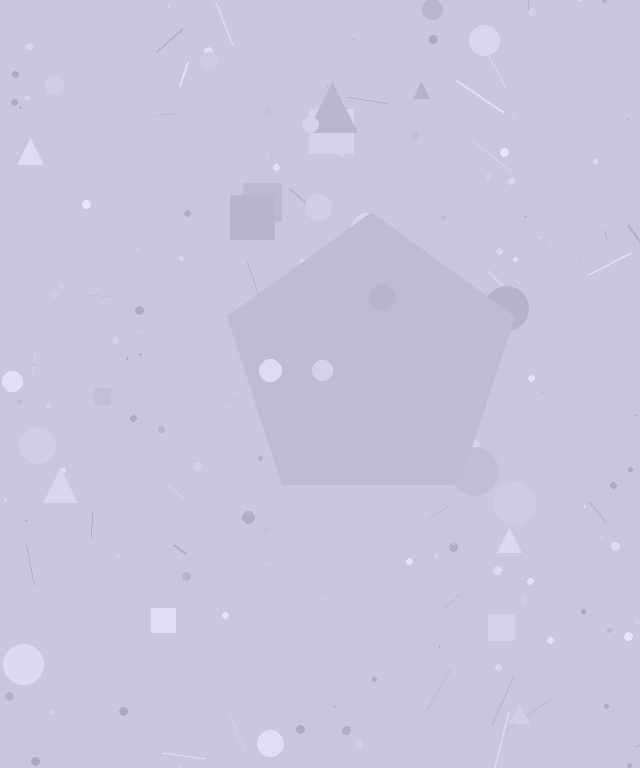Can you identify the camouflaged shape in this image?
The camouflaged shape is a pentagon.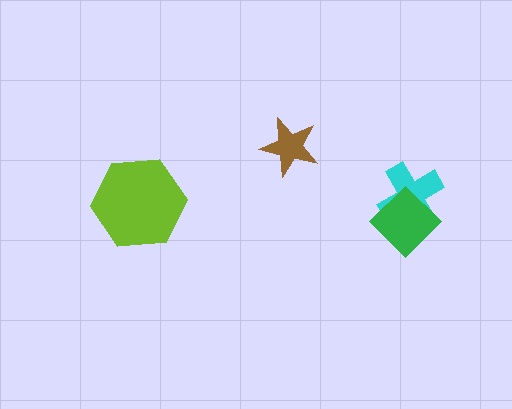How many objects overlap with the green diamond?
1 object overlaps with the green diamond.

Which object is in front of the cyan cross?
The green diamond is in front of the cyan cross.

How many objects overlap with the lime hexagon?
0 objects overlap with the lime hexagon.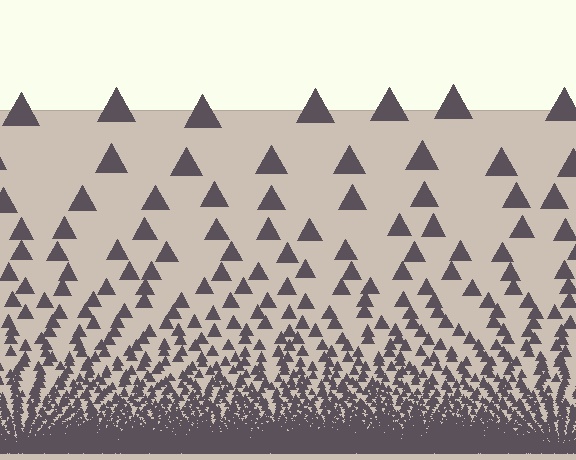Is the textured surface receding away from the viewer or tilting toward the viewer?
The surface appears to tilt toward the viewer. Texture elements get larger and sparser toward the top.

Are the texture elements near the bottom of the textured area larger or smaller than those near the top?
Smaller. The gradient is inverted — elements near the bottom are smaller and denser.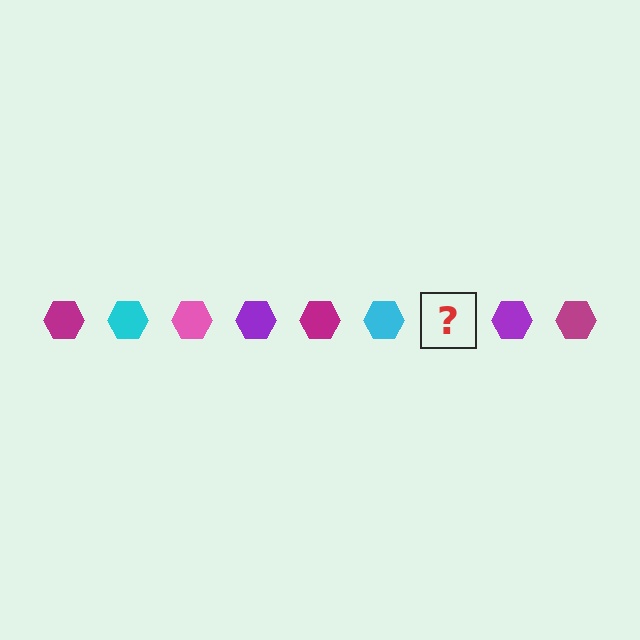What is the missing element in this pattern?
The missing element is a pink hexagon.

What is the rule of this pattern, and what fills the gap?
The rule is that the pattern cycles through magenta, cyan, pink, purple hexagons. The gap should be filled with a pink hexagon.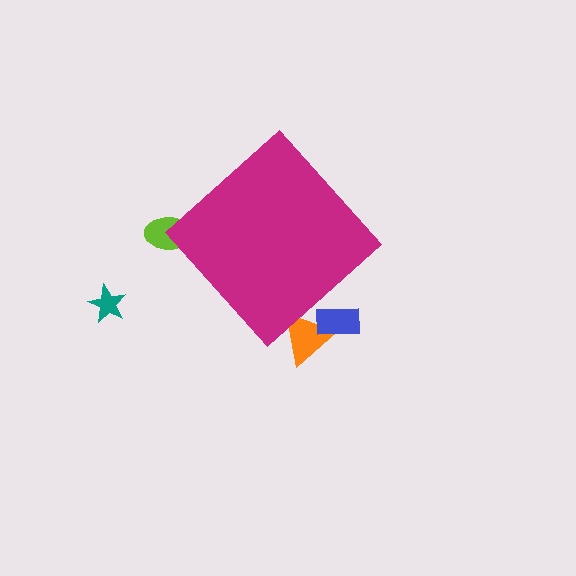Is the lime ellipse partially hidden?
Yes, the lime ellipse is partially hidden behind the magenta diamond.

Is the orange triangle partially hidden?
Yes, the orange triangle is partially hidden behind the magenta diamond.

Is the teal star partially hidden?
No, the teal star is fully visible.